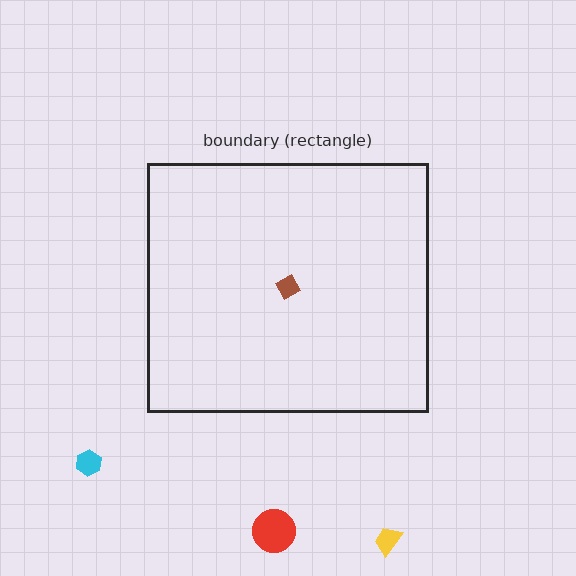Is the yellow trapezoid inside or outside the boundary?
Outside.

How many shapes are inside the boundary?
1 inside, 3 outside.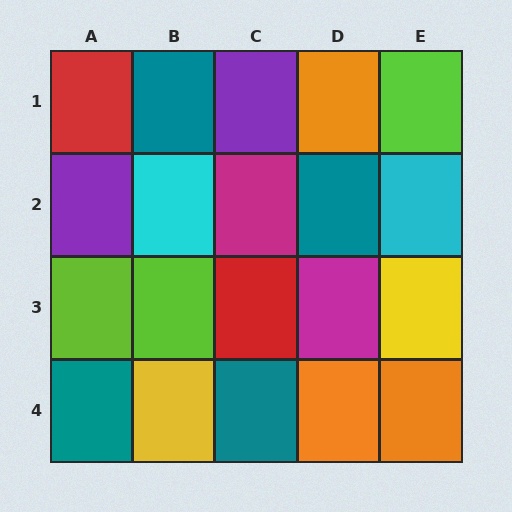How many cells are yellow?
2 cells are yellow.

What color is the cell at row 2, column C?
Magenta.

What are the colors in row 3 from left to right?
Lime, lime, red, magenta, yellow.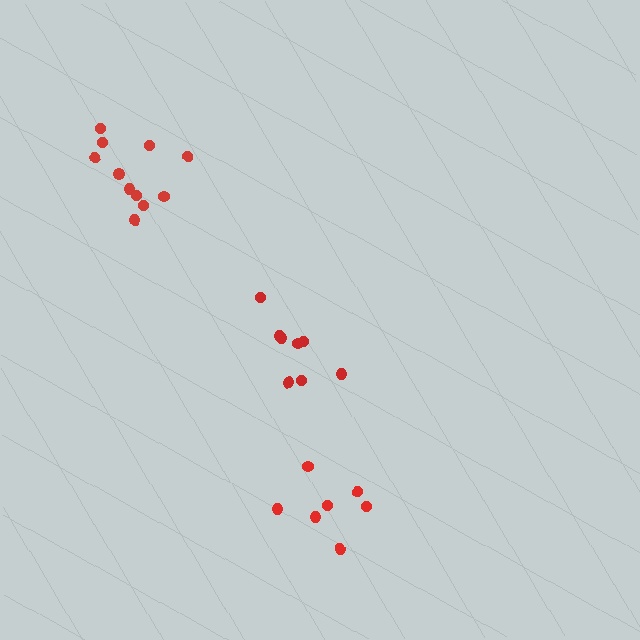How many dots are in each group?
Group 1: 11 dots, Group 2: 8 dots, Group 3: 7 dots (26 total).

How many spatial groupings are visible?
There are 3 spatial groupings.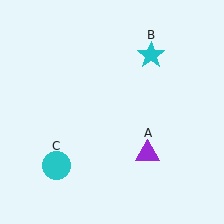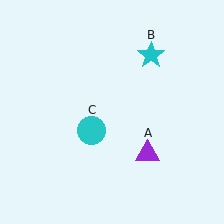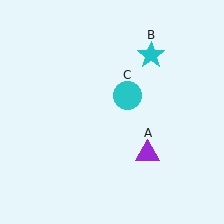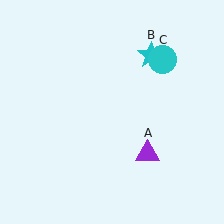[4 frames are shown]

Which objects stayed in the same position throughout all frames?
Purple triangle (object A) and cyan star (object B) remained stationary.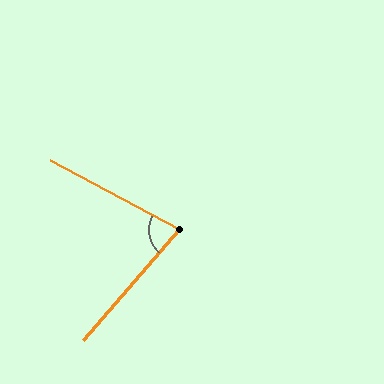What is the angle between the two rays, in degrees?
Approximately 78 degrees.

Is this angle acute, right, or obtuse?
It is acute.